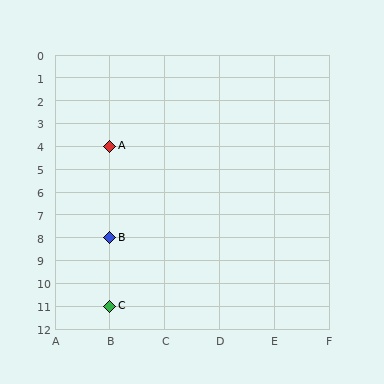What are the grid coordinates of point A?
Point A is at grid coordinates (B, 4).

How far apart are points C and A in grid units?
Points C and A are 7 rows apart.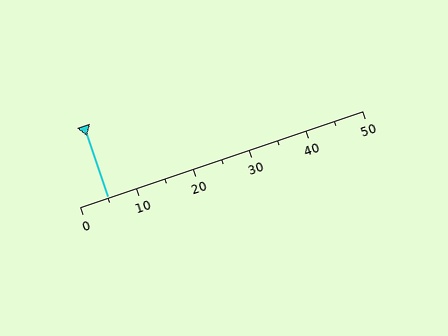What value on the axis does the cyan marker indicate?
The marker indicates approximately 5.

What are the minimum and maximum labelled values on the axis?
The axis runs from 0 to 50.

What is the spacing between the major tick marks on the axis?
The major ticks are spaced 10 apart.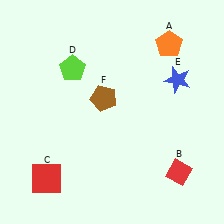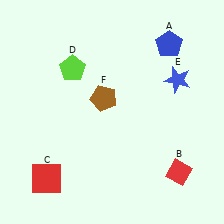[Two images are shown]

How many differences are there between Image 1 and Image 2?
There is 1 difference between the two images.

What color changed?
The pentagon (A) changed from orange in Image 1 to blue in Image 2.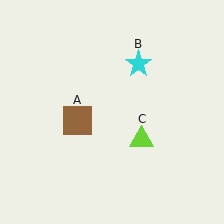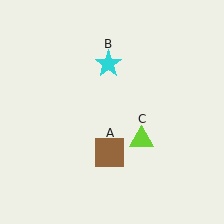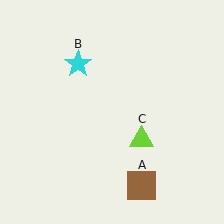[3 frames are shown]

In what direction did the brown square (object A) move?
The brown square (object A) moved down and to the right.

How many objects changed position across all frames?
2 objects changed position: brown square (object A), cyan star (object B).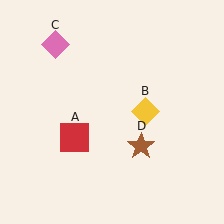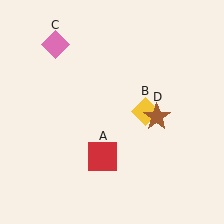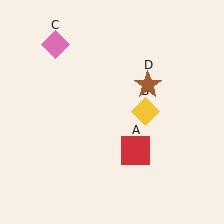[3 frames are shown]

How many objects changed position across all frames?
2 objects changed position: red square (object A), brown star (object D).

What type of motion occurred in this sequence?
The red square (object A), brown star (object D) rotated counterclockwise around the center of the scene.